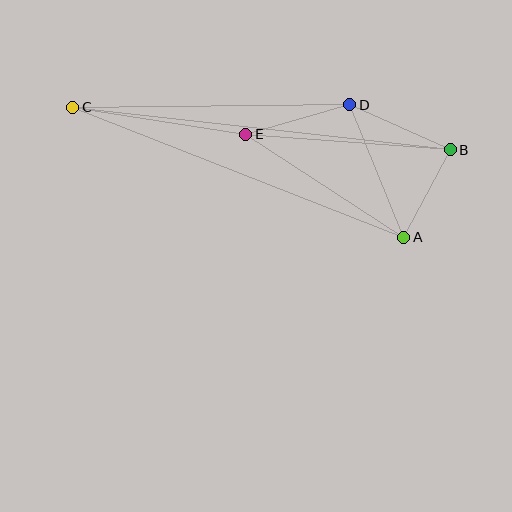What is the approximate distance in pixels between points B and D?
The distance between B and D is approximately 110 pixels.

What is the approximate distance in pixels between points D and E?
The distance between D and E is approximately 108 pixels.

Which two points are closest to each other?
Points A and B are closest to each other.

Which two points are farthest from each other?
Points B and C are farthest from each other.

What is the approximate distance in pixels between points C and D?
The distance between C and D is approximately 277 pixels.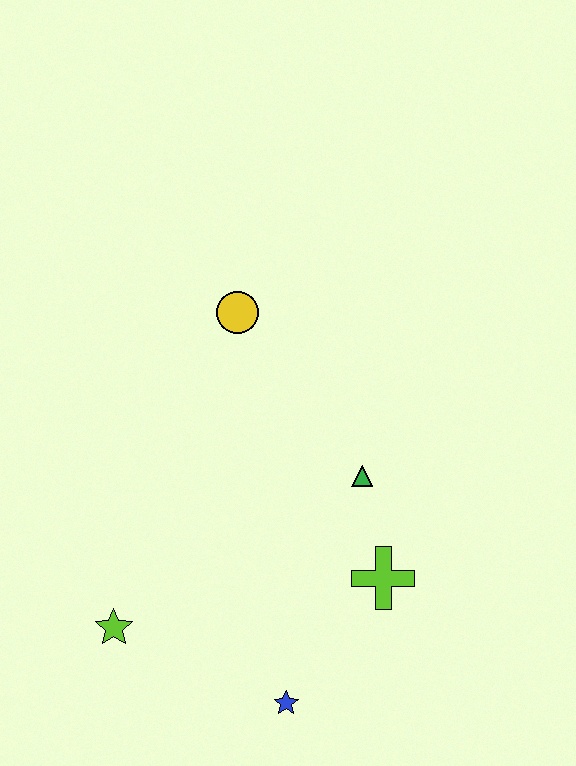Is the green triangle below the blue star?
No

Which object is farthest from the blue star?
The yellow circle is farthest from the blue star.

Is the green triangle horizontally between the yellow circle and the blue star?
No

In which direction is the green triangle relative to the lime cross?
The green triangle is above the lime cross.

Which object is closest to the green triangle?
The lime cross is closest to the green triangle.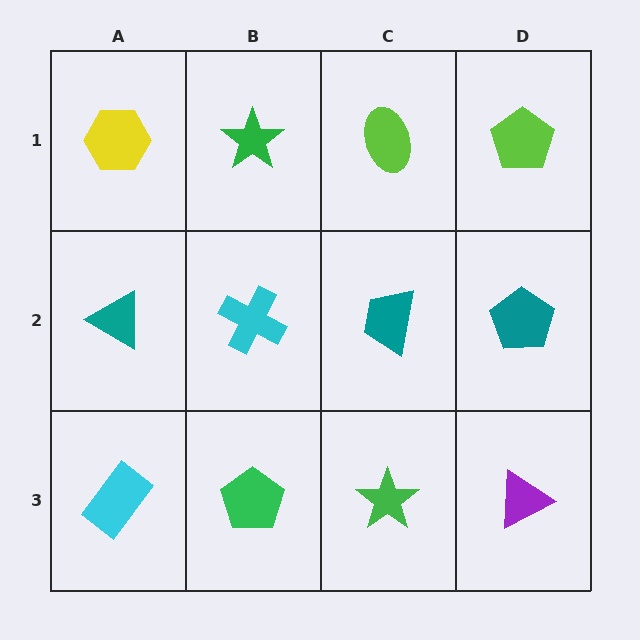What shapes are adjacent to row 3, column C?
A teal trapezoid (row 2, column C), a green pentagon (row 3, column B), a purple triangle (row 3, column D).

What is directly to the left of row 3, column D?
A green star.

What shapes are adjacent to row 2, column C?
A lime ellipse (row 1, column C), a green star (row 3, column C), a cyan cross (row 2, column B), a teal pentagon (row 2, column D).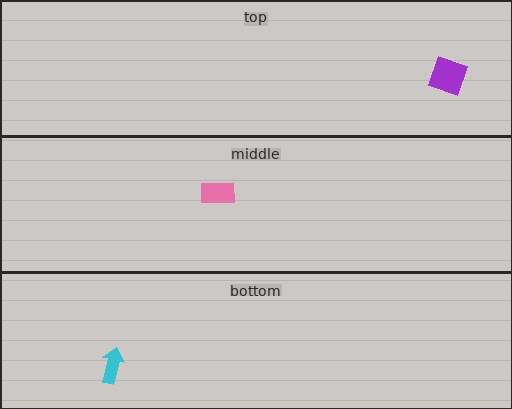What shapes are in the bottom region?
The cyan arrow.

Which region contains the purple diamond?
The top region.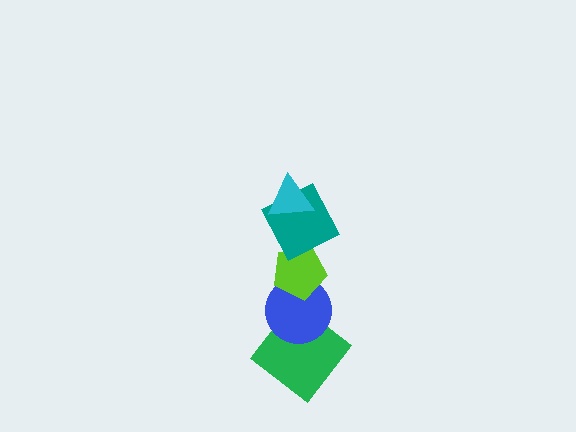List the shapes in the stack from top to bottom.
From top to bottom: the cyan triangle, the teal square, the lime pentagon, the blue circle, the green diamond.